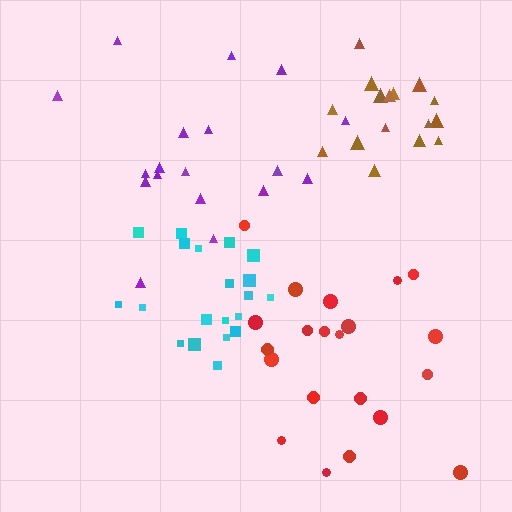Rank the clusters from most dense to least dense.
brown, cyan, red, purple.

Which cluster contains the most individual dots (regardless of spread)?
Red (21).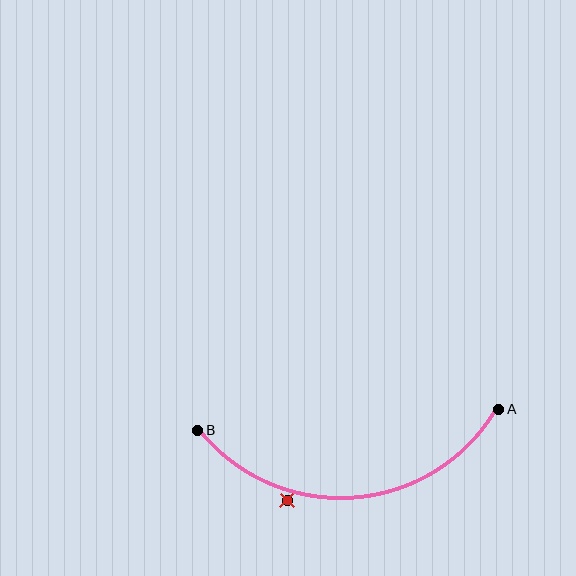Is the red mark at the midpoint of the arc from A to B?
No — the red mark does not lie on the arc at all. It sits slightly outside the curve.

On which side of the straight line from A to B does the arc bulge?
The arc bulges below the straight line connecting A and B.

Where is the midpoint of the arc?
The arc midpoint is the point on the curve farthest from the straight line joining A and B. It sits below that line.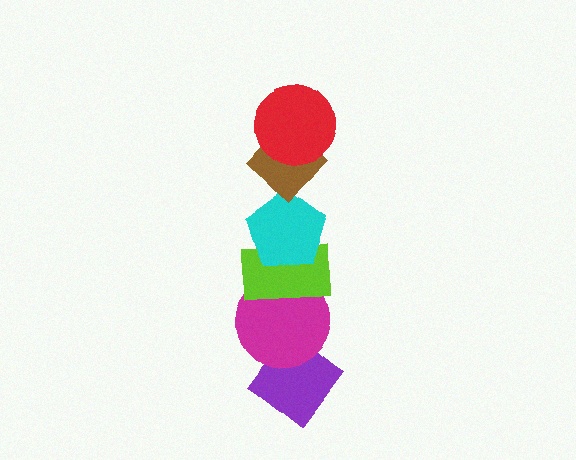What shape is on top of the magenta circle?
The lime rectangle is on top of the magenta circle.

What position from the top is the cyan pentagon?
The cyan pentagon is 3rd from the top.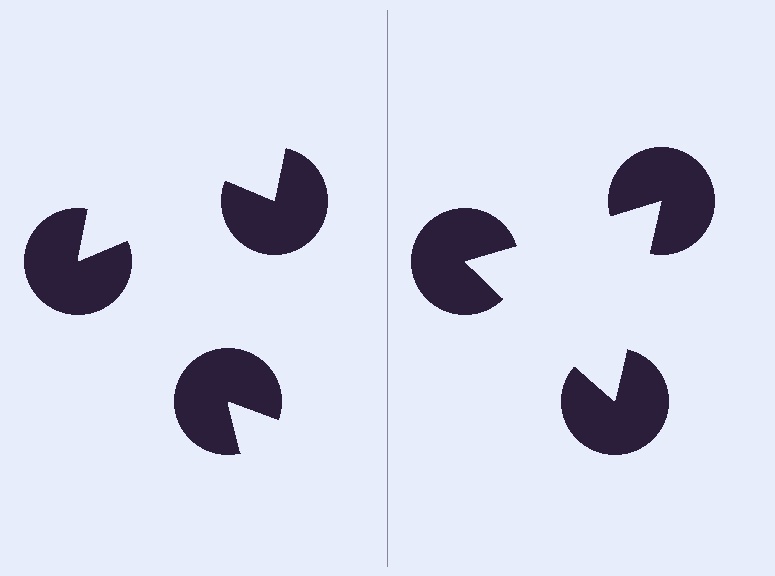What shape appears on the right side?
An illusory triangle.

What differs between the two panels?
The pac-man discs are positioned identically on both sides; only the wedge orientations differ. On the right they align to a triangle; on the left they are misaligned.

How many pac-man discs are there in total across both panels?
6 — 3 on each side.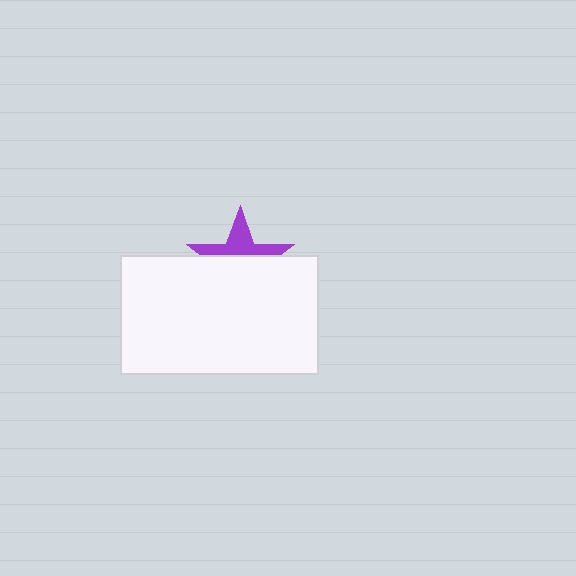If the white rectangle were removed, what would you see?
You would see the complete purple star.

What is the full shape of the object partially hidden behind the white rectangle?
The partially hidden object is a purple star.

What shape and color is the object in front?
The object in front is a white rectangle.